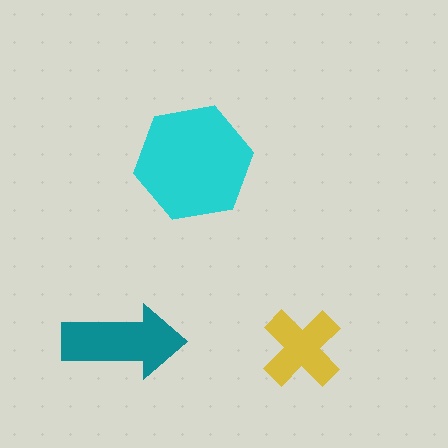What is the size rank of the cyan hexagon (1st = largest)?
1st.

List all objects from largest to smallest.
The cyan hexagon, the teal arrow, the yellow cross.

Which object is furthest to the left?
The teal arrow is leftmost.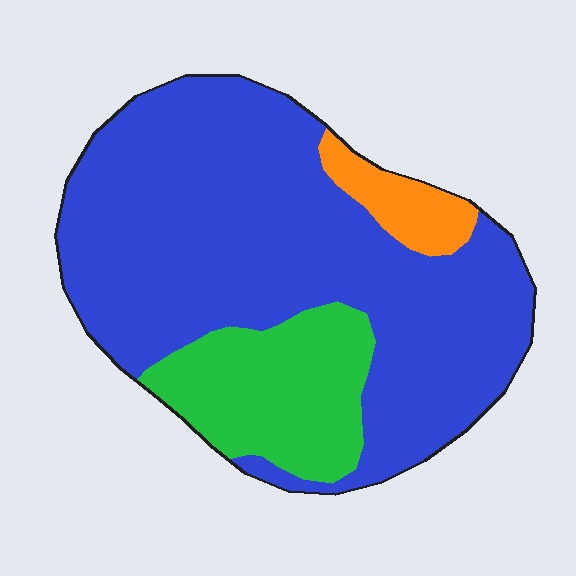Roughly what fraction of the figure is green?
Green covers 20% of the figure.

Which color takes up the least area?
Orange, at roughly 5%.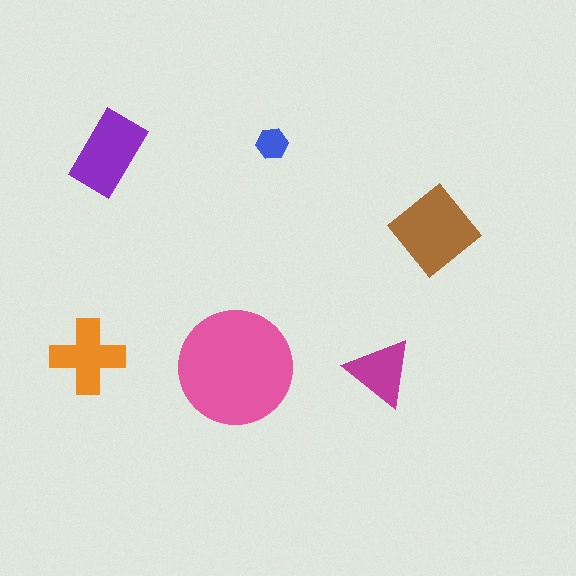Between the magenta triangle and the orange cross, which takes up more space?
The orange cross.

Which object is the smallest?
The blue hexagon.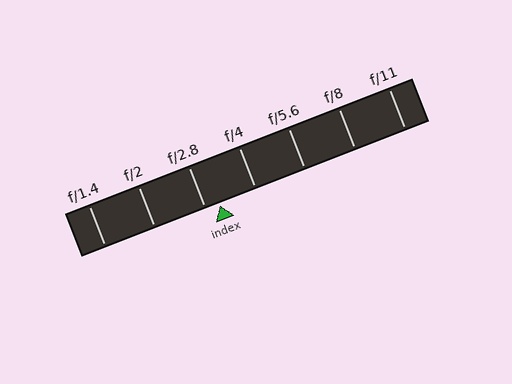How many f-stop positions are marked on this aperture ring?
There are 7 f-stop positions marked.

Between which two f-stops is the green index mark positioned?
The index mark is between f/2.8 and f/4.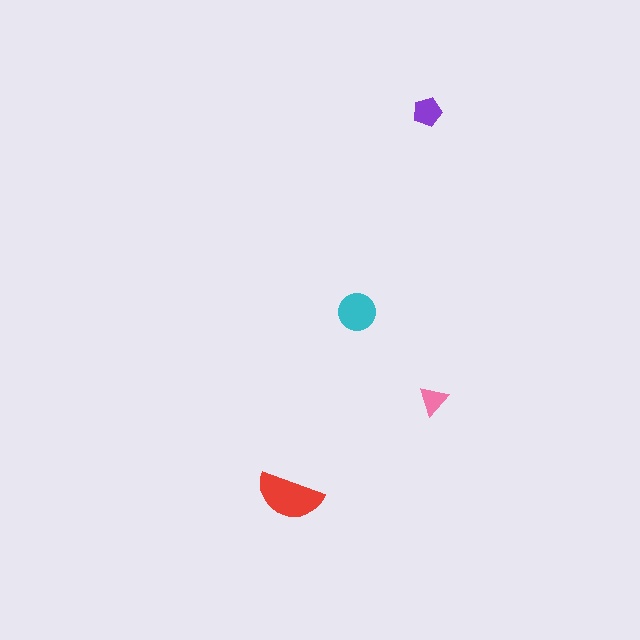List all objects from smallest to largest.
The pink triangle, the purple pentagon, the cyan circle, the red semicircle.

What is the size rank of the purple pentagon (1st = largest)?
3rd.